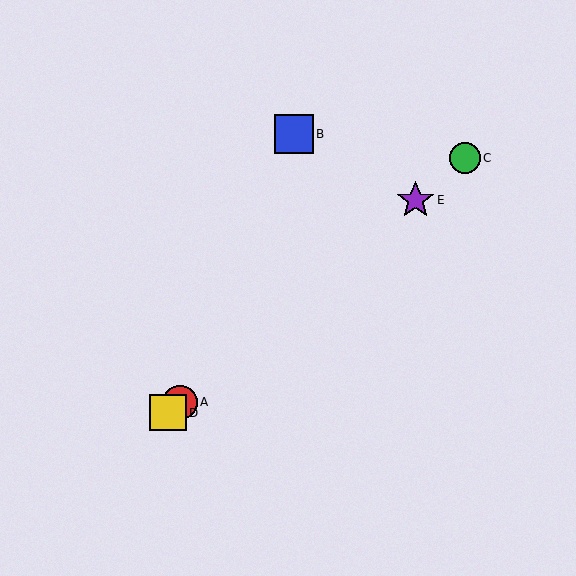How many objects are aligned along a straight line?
4 objects (A, C, D, E) are aligned along a straight line.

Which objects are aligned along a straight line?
Objects A, C, D, E are aligned along a straight line.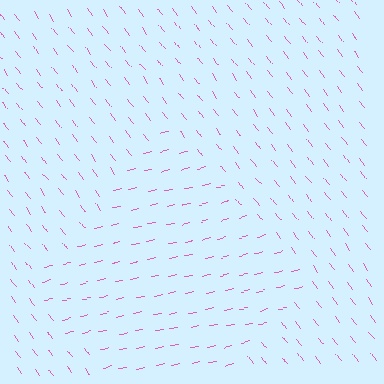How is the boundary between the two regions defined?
The boundary is defined purely by a change in line orientation (approximately 65 degrees difference). All lines are the same color and thickness.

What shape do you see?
I see a diamond.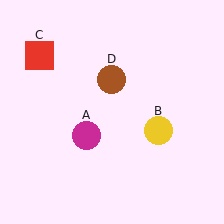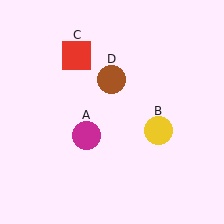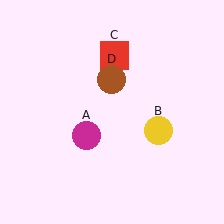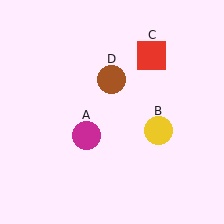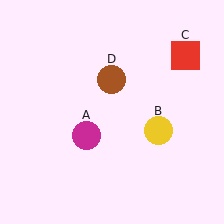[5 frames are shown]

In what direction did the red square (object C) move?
The red square (object C) moved right.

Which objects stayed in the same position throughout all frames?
Magenta circle (object A) and yellow circle (object B) and brown circle (object D) remained stationary.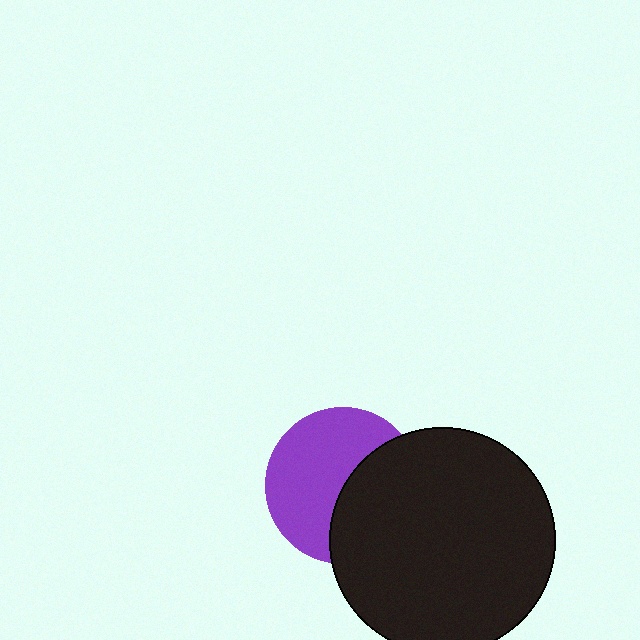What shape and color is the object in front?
The object in front is a black circle.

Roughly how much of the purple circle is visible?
About half of it is visible (roughly 58%).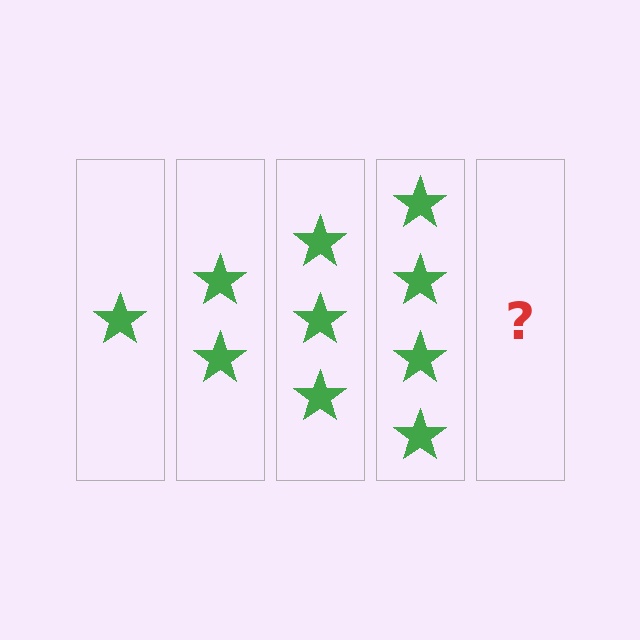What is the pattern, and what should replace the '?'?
The pattern is that each step adds one more star. The '?' should be 5 stars.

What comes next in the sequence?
The next element should be 5 stars.